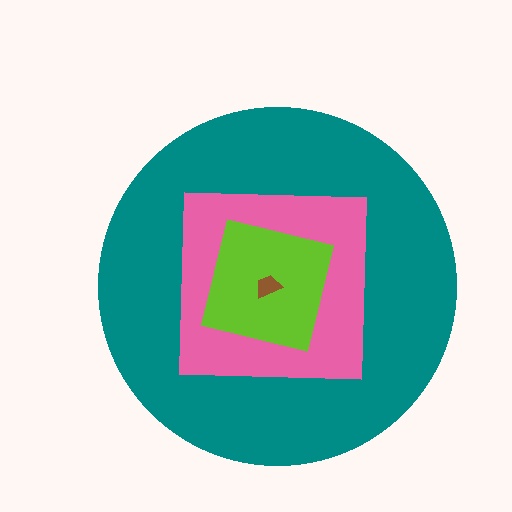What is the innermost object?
The brown trapezoid.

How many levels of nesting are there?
4.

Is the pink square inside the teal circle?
Yes.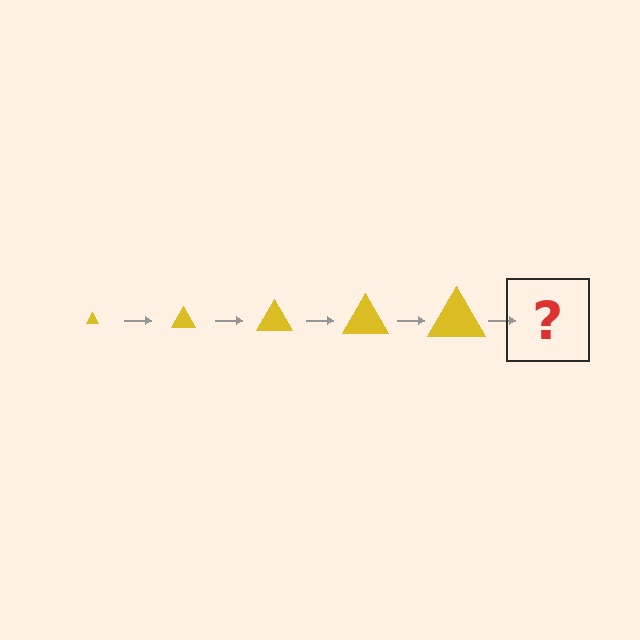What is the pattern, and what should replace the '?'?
The pattern is that the triangle gets progressively larger each step. The '?' should be a yellow triangle, larger than the previous one.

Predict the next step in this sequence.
The next step is a yellow triangle, larger than the previous one.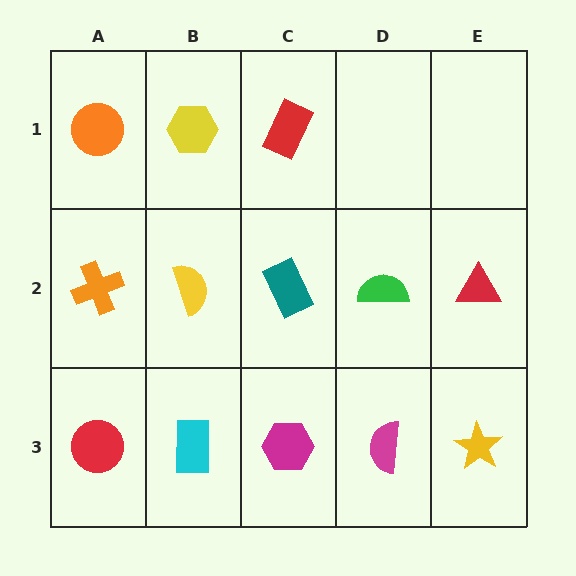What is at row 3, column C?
A magenta hexagon.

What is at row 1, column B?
A yellow hexagon.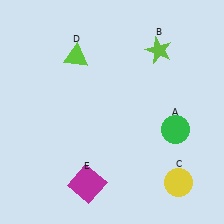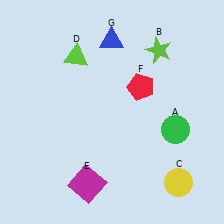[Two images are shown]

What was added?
A red pentagon (F), a blue triangle (G) were added in Image 2.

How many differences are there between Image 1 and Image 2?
There are 2 differences between the two images.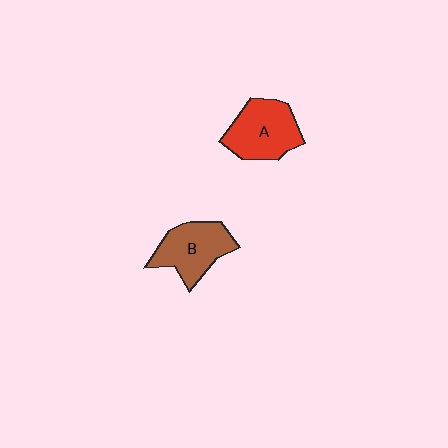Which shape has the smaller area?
Shape B (brown).